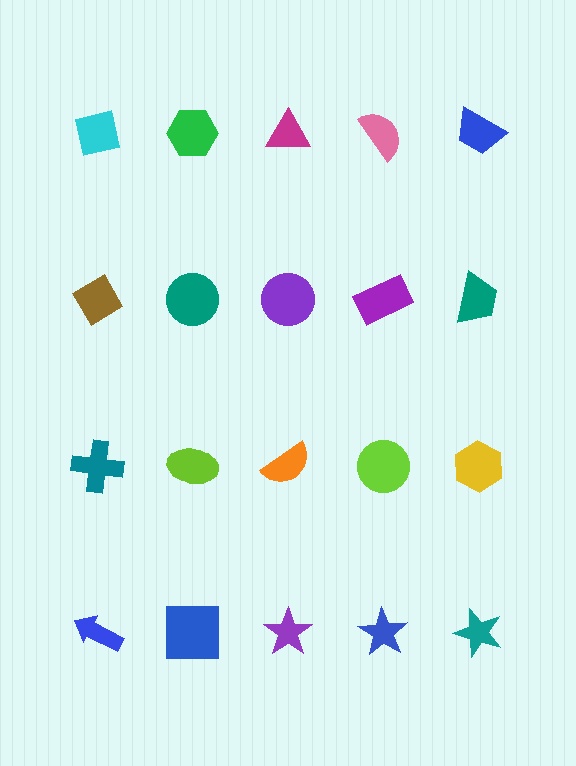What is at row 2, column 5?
A teal trapezoid.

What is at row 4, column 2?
A blue square.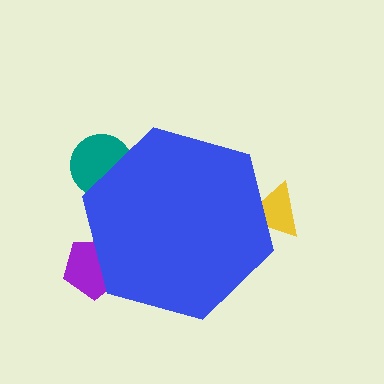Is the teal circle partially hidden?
Yes, the teal circle is partially hidden behind the blue hexagon.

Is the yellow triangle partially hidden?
Yes, the yellow triangle is partially hidden behind the blue hexagon.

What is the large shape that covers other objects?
A blue hexagon.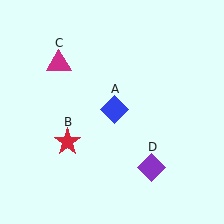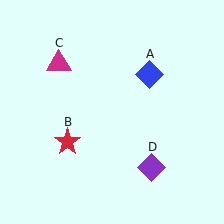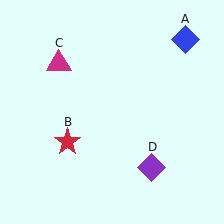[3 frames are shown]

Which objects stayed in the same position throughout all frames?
Red star (object B) and magenta triangle (object C) and purple diamond (object D) remained stationary.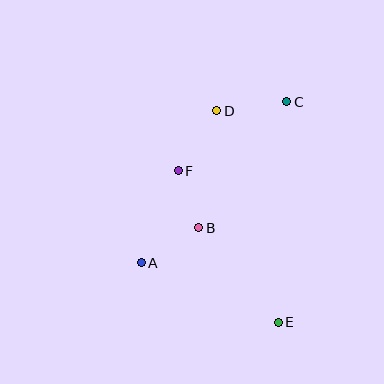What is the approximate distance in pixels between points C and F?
The distance between C and F is approximately 128 pixels.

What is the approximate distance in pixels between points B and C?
The distance between B and C is approximately 154 pixels.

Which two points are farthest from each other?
Points C and E are farthest from each other.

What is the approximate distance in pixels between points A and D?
The distance between A and D is approximately 170 pixels.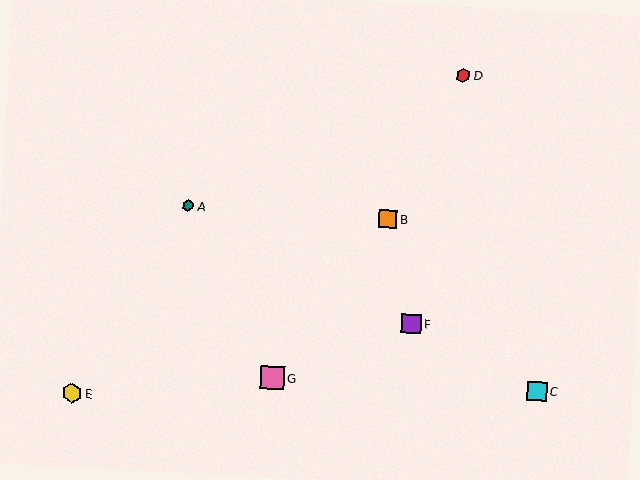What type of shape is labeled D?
Shape D is a red hexagon.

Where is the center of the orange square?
The center of the orange square is at (388, 219).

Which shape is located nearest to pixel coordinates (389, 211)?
The orange square (labeled B) at (388, 219) is nearest to that location.